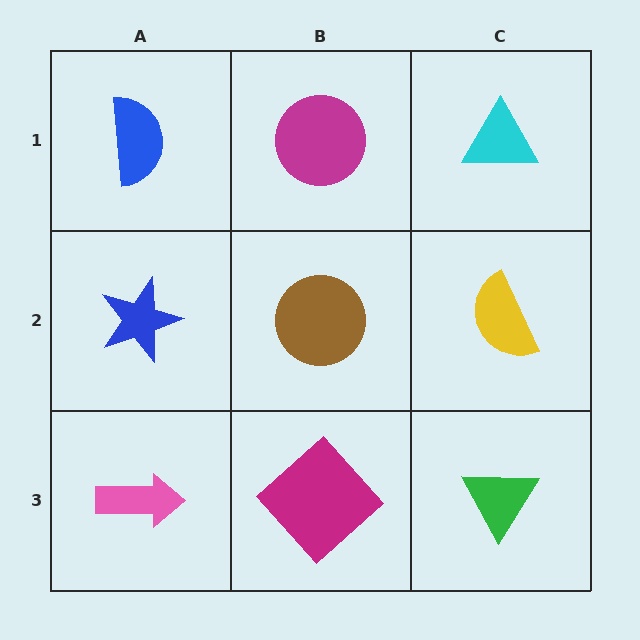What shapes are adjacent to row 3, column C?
A yellow semicircle (row 2, column C), a magenta diamond (row 3, column B).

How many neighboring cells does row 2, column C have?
3.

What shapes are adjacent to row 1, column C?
A yellow semicircle (row 2, column C), a magenta circle (row 1, column B).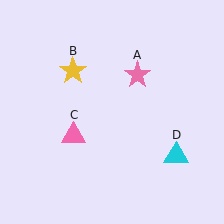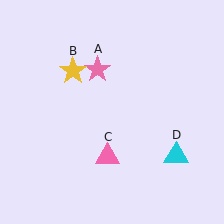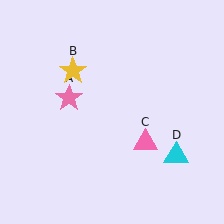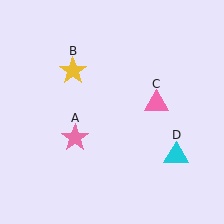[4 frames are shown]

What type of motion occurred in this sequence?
The pink star (object A), pink triangle (object C) rotated counterclockwise around the center of the scene.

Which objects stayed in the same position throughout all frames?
Yellow star (object B) and cyan triangle (object D) remained stationary.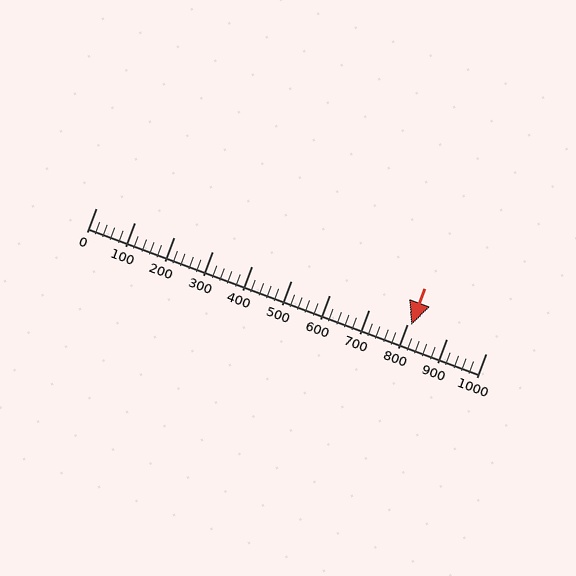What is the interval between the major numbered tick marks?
The major tick marks are spaced 100 units apart.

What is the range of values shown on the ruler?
The ruler shows values from 0 to 1000.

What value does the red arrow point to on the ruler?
The red arrow points to approximately 810.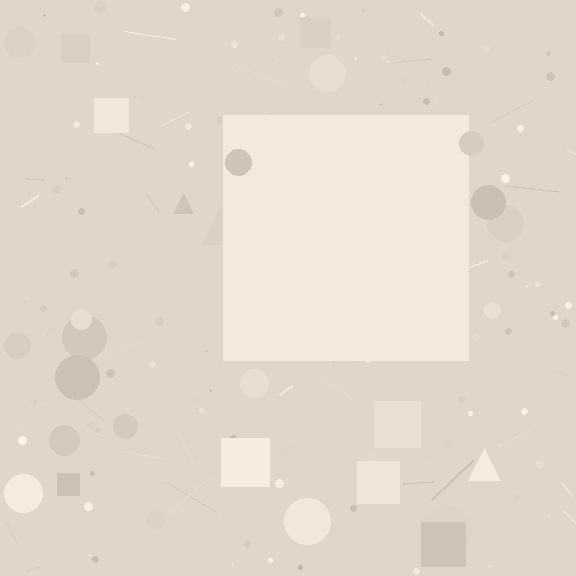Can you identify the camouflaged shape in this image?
The camouflaged shape is a square.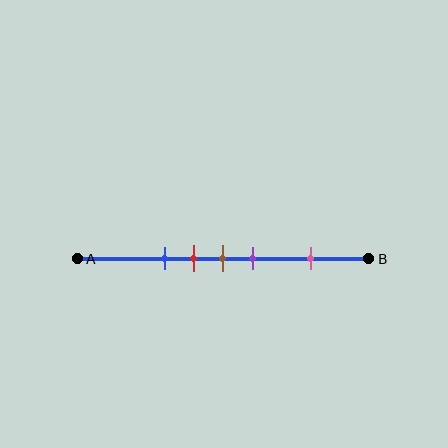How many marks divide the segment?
There are 5 marks dividing the segment.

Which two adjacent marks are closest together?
The red and brown marks are the closest adjacent pair.